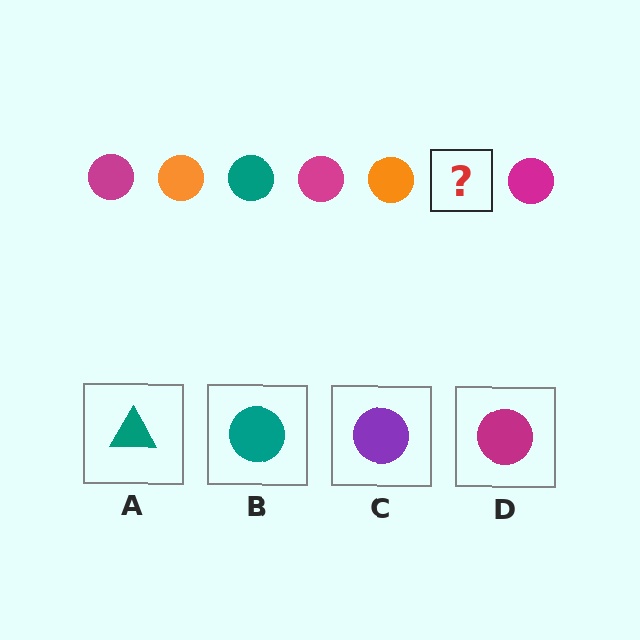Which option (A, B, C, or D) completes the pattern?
B.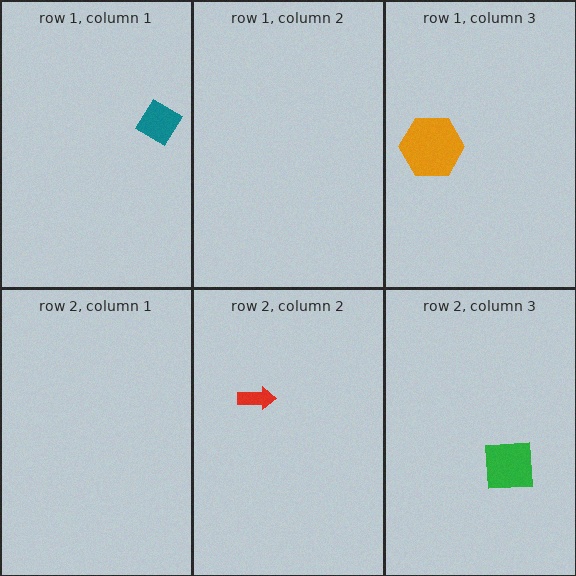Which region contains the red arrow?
The row 2, column 2 region.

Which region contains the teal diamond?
The row 1, column 1 region.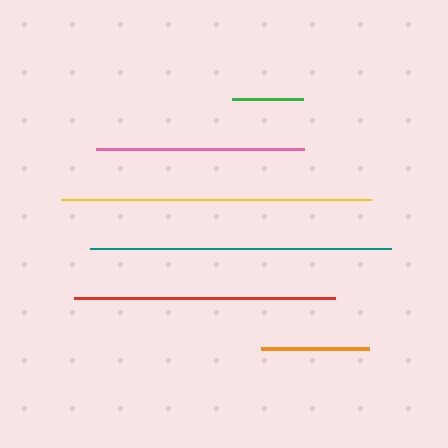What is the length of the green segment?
The green segment is approximately 71 pixels long.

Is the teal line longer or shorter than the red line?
The teal line is longer than the red line.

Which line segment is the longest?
The yellow line is the longest at approximately 309 pixels.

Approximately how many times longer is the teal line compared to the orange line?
The teal line is approximately 2.8 times the length of the orange line.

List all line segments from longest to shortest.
From longest to shortest: yellow, teal, red, pink, orange, green.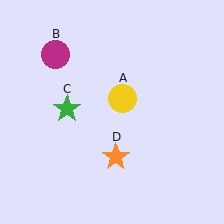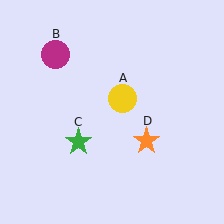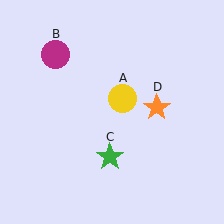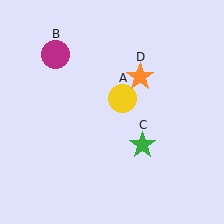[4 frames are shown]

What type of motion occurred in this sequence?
The green star (object C), orange star (object D) rotated counterclockwise around the center of the scene.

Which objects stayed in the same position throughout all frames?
Yellow circle (object A) and magenta circle (object B) remained stationary.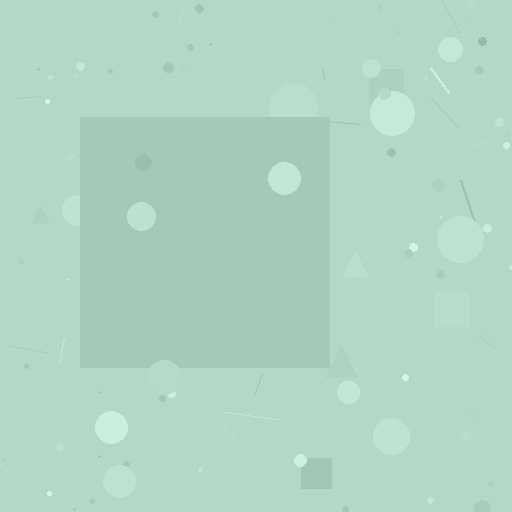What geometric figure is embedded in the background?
A square is embedded in the background.